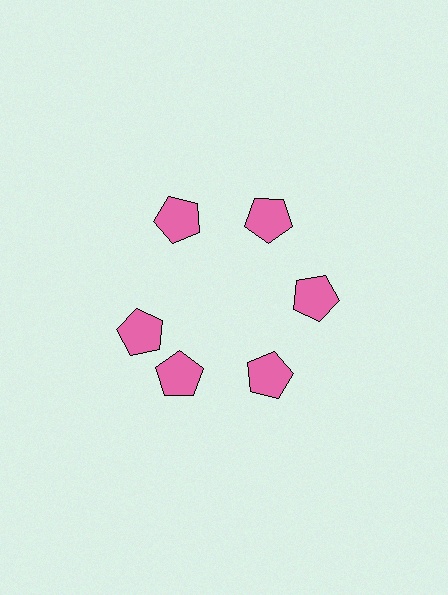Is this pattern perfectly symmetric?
No. The 6 pink pentagons are arranged in a ring, but one element near the 9 o'clock position is rotated out of alignment along the ring, breaking the 6-fold rotational symmetry.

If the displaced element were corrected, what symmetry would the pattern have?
It would have 6-fold rotational symmetry — the pattern would map onto itself every 60 degrees.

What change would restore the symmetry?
The symmetry would be restored by rotating it back into even spacing with its neighbors so that all 6 pentagons sit at equal angles and equal distance from the center.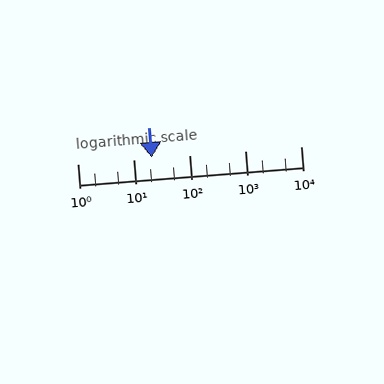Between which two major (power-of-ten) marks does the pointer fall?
The pointer is between 10 and 100.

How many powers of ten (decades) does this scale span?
The scale spans 4 decades, from 1 to 10000.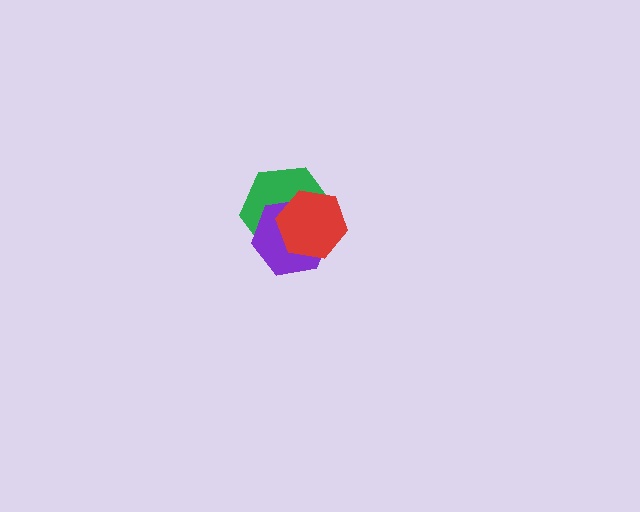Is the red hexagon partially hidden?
No, no other shape covers it.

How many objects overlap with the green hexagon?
2 objects overlap with the green hexagon.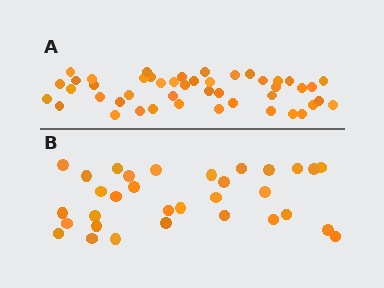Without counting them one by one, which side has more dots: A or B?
Region A (the top region) has more dots.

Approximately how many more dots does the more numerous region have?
Region A has approximately 15 more dots than region B.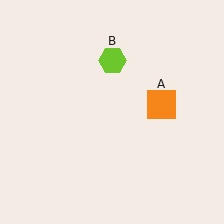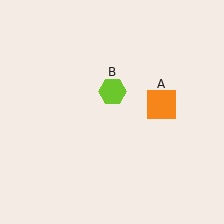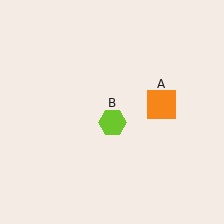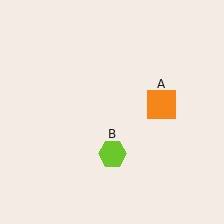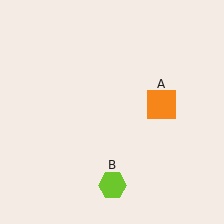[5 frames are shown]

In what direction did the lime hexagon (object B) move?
The lime hexagon (object B) moved down.